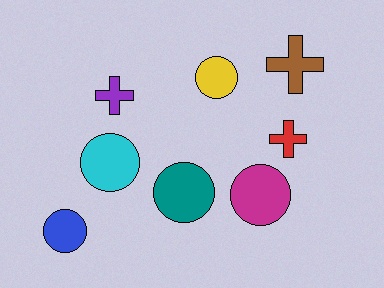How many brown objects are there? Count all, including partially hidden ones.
There is 1 brown object.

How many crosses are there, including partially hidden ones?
There are 3 crosses.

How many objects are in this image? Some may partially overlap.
There are 8 objects.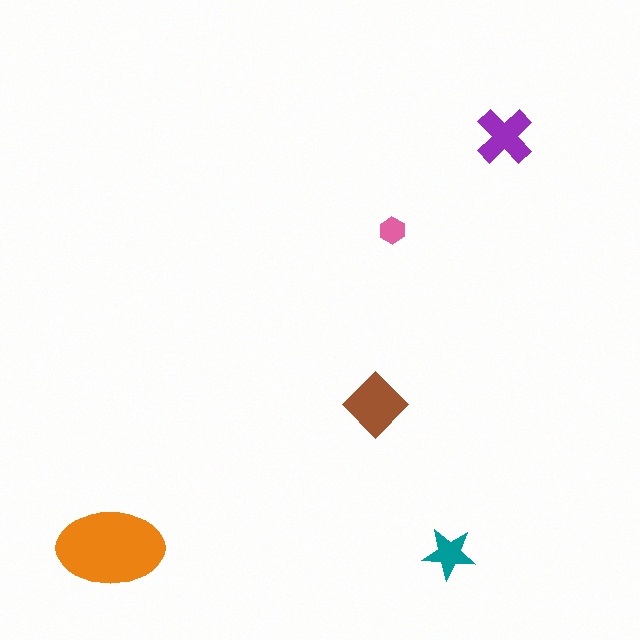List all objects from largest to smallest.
The orange ellipse, the brown diamond, the purple cross, the teal star, the pink hexagon.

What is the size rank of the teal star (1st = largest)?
4th.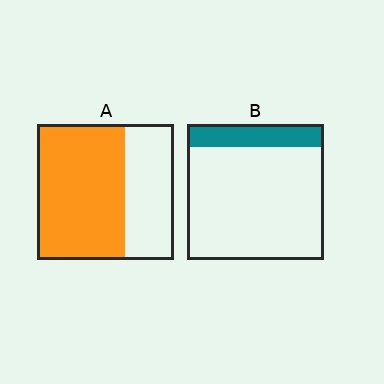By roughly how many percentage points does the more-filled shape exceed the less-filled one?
By roughly 45 percentage points (A over B).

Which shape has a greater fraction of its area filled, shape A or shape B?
Shape A.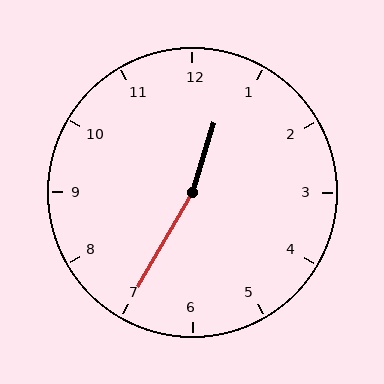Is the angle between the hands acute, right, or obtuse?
It is obtuse.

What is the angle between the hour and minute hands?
Approximately 168 degrees.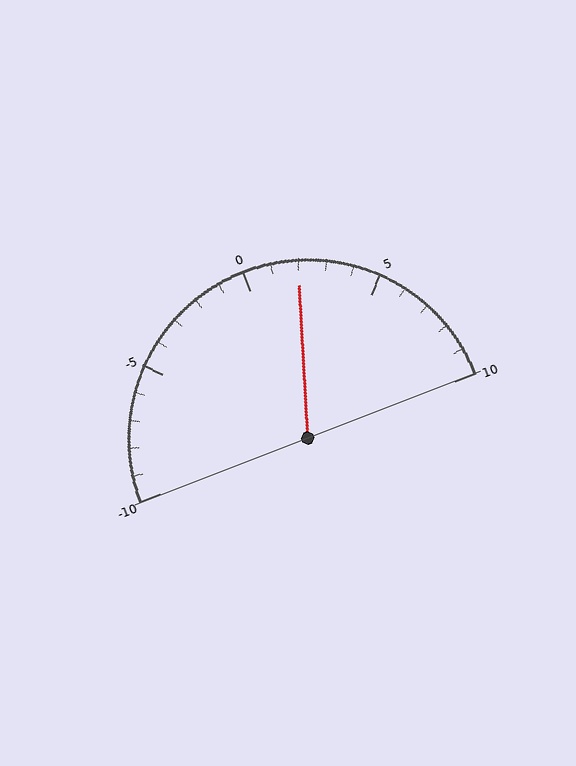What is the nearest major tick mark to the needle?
The nearest major tick mark is 0.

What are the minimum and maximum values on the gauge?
The gauge ranges from -10 to 10.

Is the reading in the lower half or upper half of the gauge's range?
The reading is in the upper half of the range (-10 to 10).